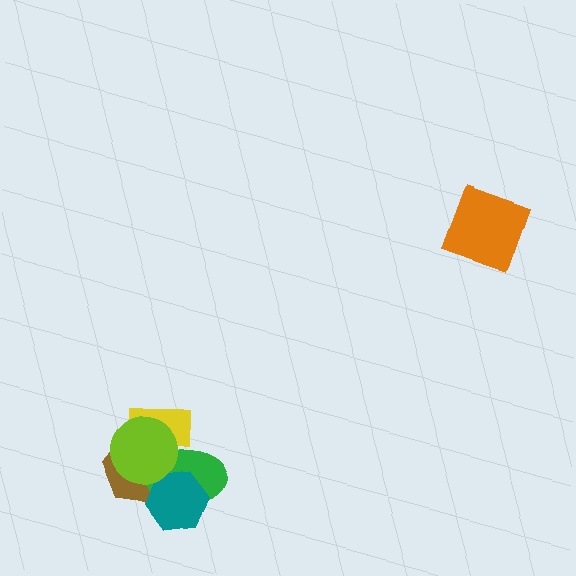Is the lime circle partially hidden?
No, no other shape covers it.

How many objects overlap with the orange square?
0 objects overlap with the orange square.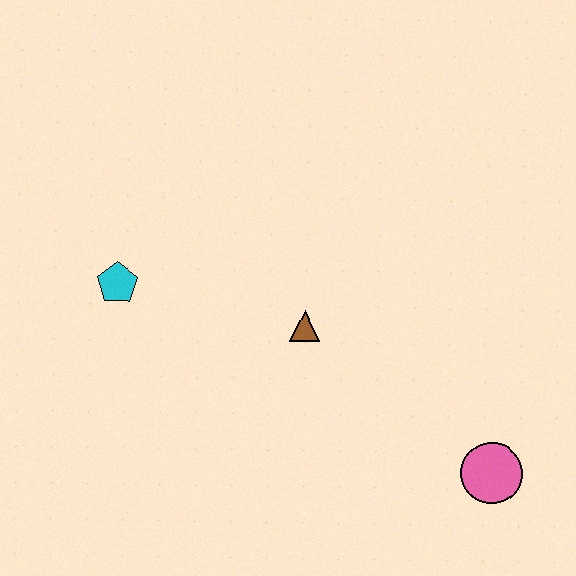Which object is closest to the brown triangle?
The cyan pentagon is closest to the brown triangle.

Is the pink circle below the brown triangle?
Yes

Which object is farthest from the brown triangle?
The pink circle is farthest from the brown triangle.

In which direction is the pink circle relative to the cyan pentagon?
The pink circle is to the right of the cyan pentagon.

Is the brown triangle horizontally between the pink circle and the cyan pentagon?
Yes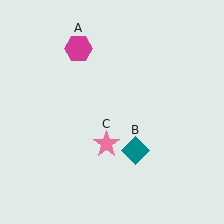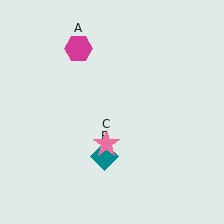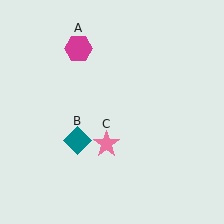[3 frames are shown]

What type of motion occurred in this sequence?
The teal diamond (object B) rotated clockwise around the center of the scene.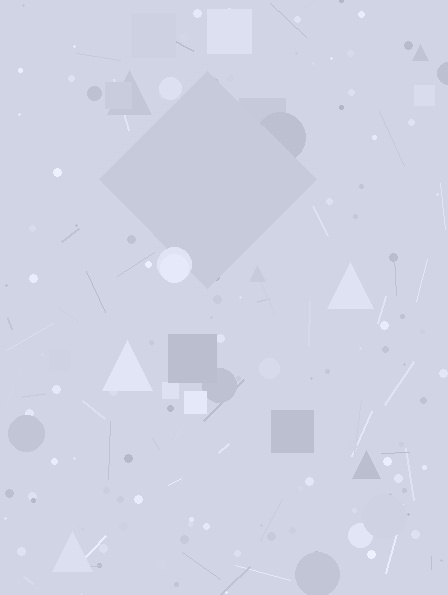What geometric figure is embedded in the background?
A diamond is embedded in the background.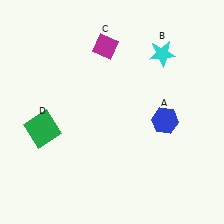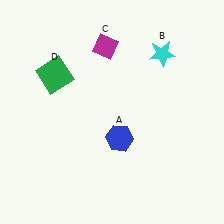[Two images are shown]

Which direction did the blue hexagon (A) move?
The blue hexagon (A) moved left.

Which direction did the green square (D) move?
The green square (D) moved up.